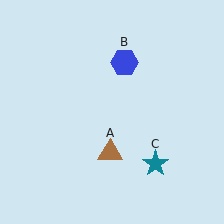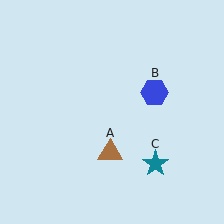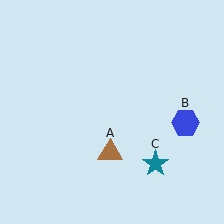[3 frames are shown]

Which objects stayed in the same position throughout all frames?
Brown triangle (object A) and teal star (object C) remained stationary.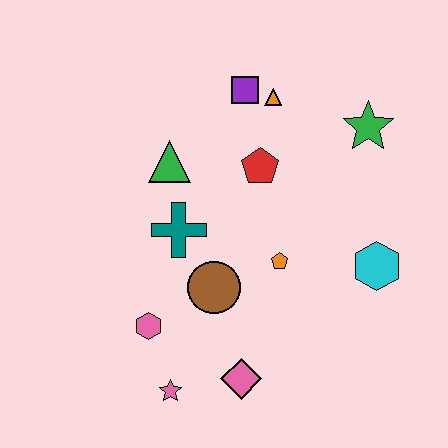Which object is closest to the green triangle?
The teal cross is closest to the green triangle.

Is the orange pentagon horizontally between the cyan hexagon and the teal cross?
Yes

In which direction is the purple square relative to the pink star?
The purple square is above the pink star.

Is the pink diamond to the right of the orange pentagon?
No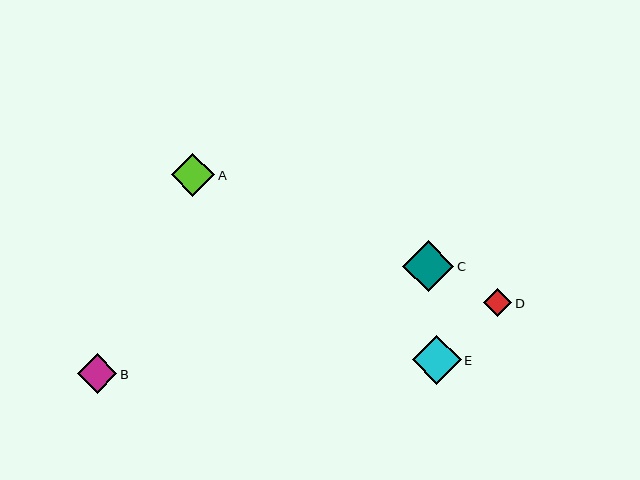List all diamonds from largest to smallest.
From largest to smallest: C, E, A, B, D.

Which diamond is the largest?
Diamond C is the largest with a size of approximately 51 pixels.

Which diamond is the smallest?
Diamond D is the smallest with a size of approximately 28 pixels.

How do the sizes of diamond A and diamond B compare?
Diamond A and diamond B are approximately the same size.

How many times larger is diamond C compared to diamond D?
Diamond C is approximately 1.8 times the size of diamond D.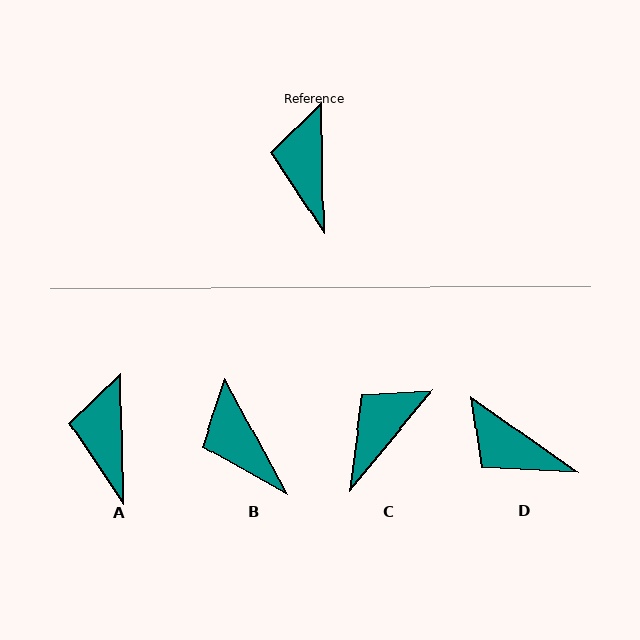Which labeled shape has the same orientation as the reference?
A.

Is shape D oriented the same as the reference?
No, it is off by about 54 degrees.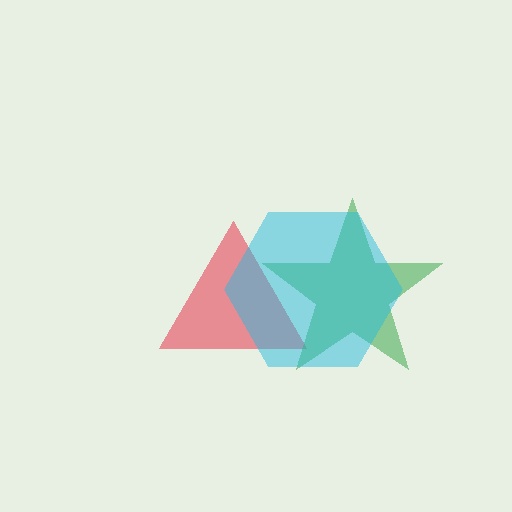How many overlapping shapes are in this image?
There are 3 overlapping shapes in the image.